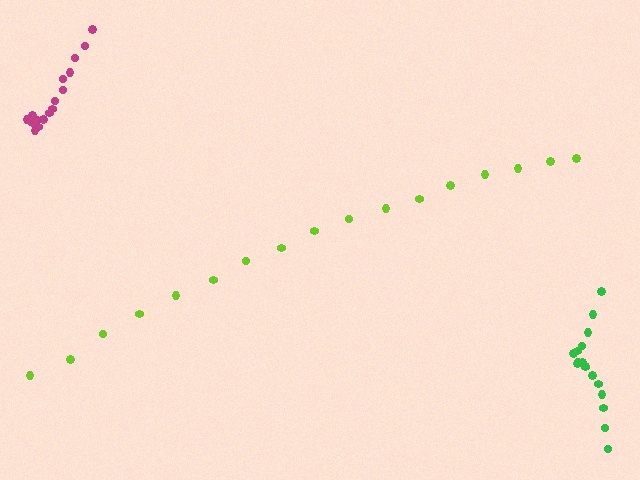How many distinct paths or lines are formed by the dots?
There are 3 distinct paths.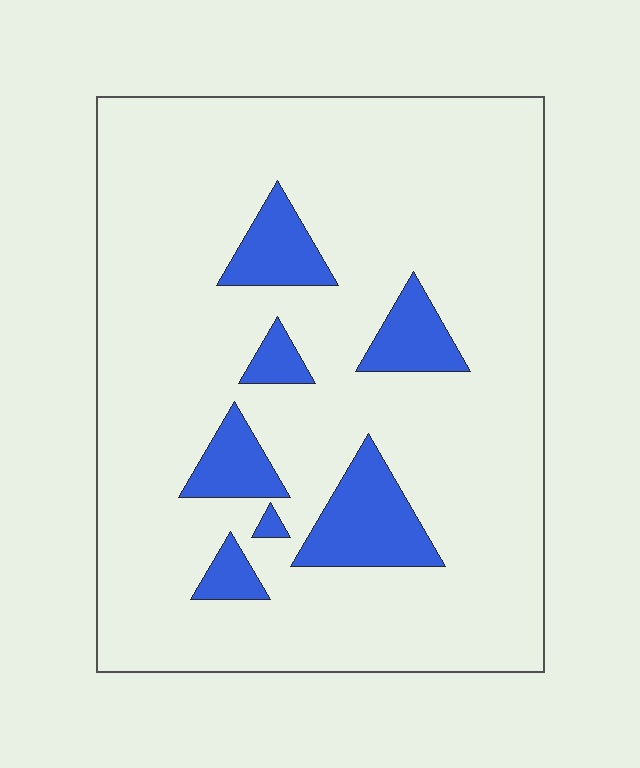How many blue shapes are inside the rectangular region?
7.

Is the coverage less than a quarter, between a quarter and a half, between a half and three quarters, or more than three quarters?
Less than a quarter.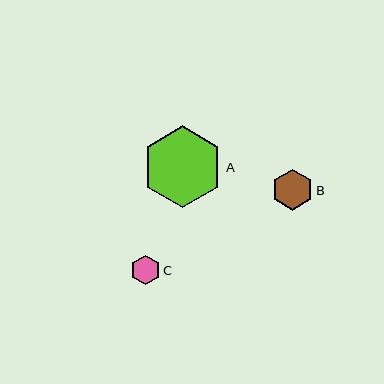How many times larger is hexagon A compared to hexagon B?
Hexagon A is approximately 2.0 times the size of hexagon B.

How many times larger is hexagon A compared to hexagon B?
Hexagon A is approximately 2.0 times the size of hexagon B.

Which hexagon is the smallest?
Hexagon C is the smallest with a size of approximately 29 pixels.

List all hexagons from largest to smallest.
From largest to smallest: A, B, C.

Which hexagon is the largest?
Hexagon A is the largest with a size of approximately 81 pixels.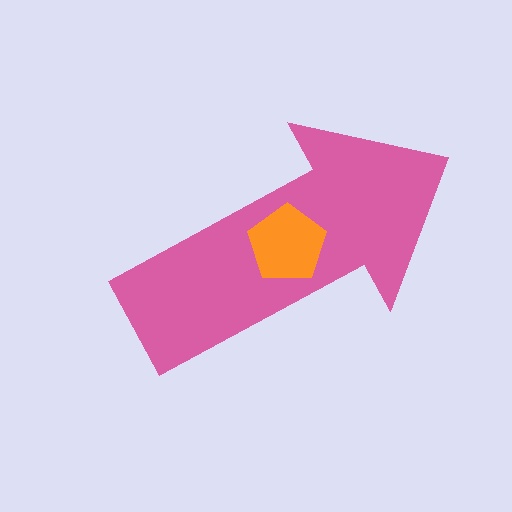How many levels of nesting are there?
2.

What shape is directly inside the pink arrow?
The orange pentagon.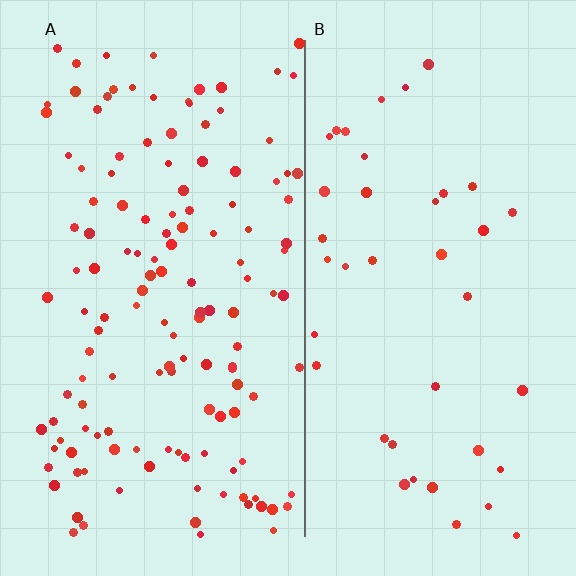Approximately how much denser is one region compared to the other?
Approximately 3.4× — region A over region B.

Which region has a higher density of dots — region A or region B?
A (the left).